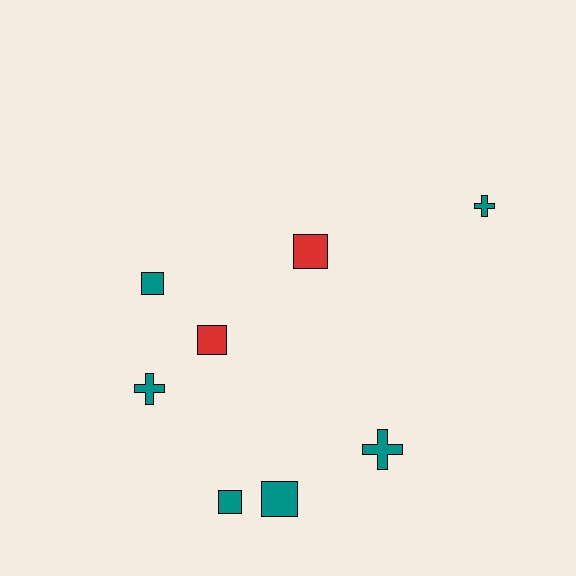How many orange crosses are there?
There are no orange crosses.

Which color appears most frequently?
Teal, with 6 objects.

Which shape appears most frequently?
Square, with 5 objects.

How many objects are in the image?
There are 8 objects.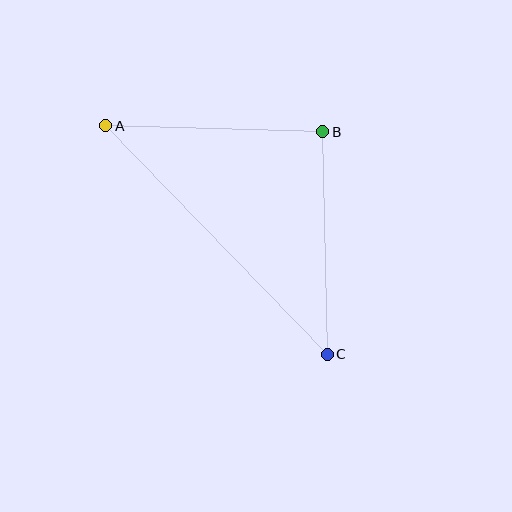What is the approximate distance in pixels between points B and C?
The distance between B and C is approximately 223 pixels.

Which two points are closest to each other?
Points A and B are closest to each other.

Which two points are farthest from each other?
Points A and C are farthest from each other.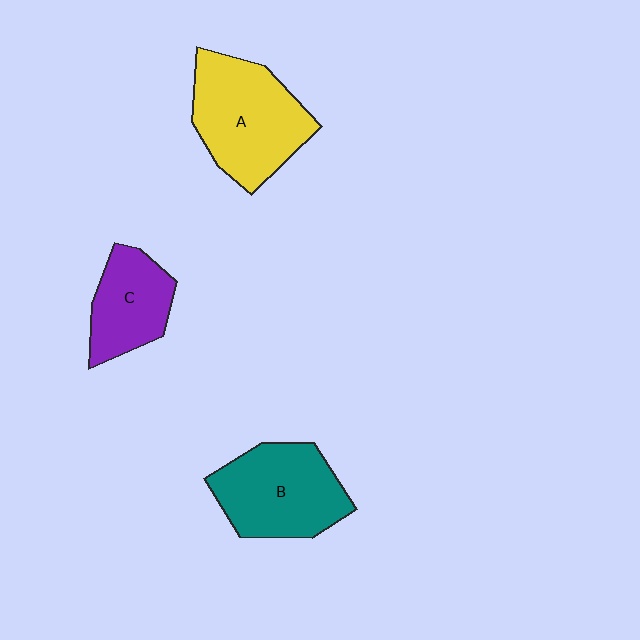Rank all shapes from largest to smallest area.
From largest to smallest: A (yellow), B (teal), C (purple).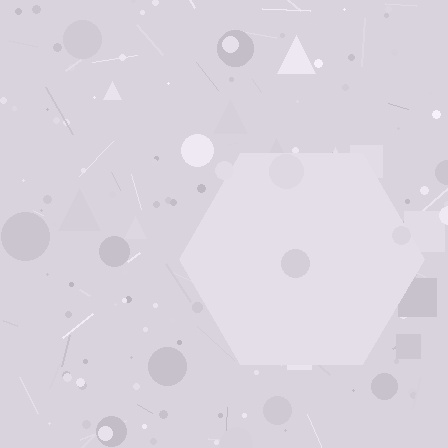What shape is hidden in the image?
A hexagon is hidden in the image.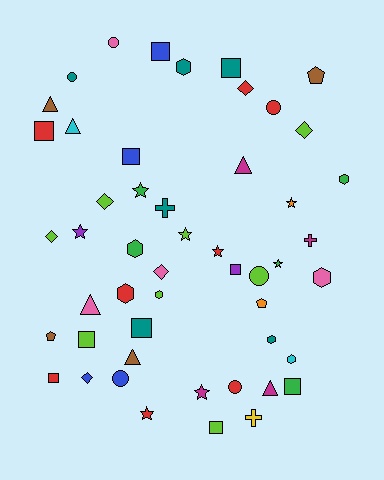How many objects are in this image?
There are 50 objects.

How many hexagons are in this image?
There are 8 hexagons.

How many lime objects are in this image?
There are 8 lime objects.